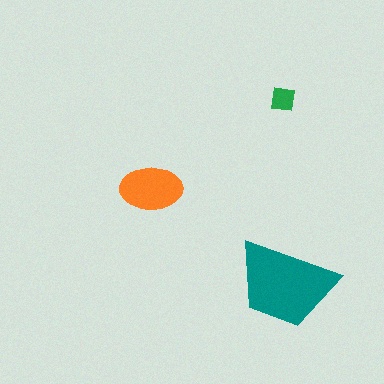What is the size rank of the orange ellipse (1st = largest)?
2nd.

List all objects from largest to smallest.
The teal trapezoid, the orange ellipse, the green square.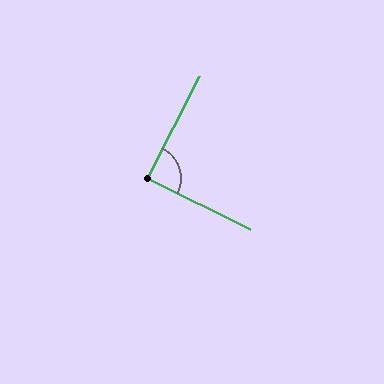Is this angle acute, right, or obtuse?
It is approximately a right angle.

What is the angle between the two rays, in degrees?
Approximately 89 degrees.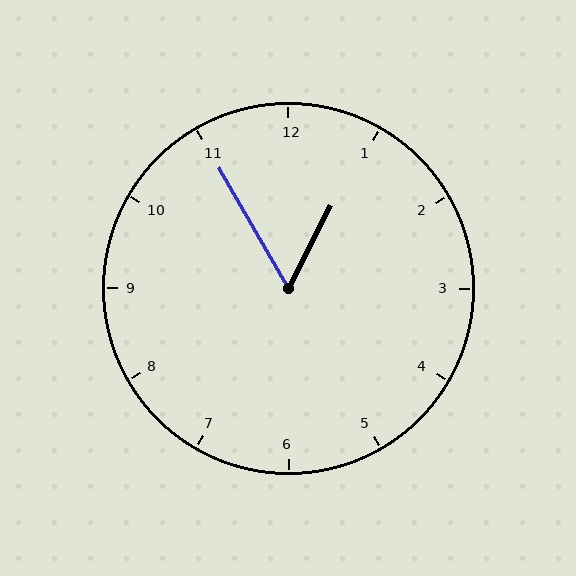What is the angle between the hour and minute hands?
Approximately 58 degrees.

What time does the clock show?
12:55.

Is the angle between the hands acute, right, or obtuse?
It is acute.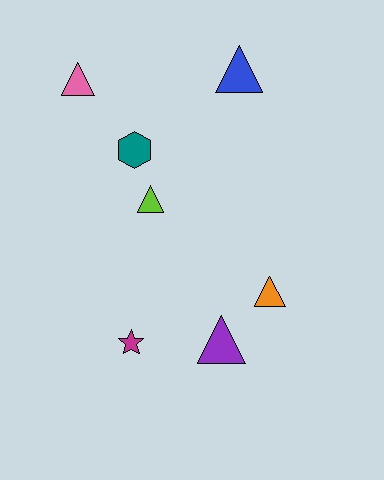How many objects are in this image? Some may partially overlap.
There are 7 objects.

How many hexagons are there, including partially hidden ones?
There is 1 hexagon.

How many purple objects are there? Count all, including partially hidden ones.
There is 1 purple object.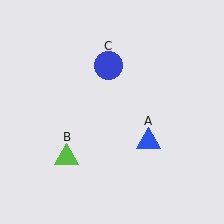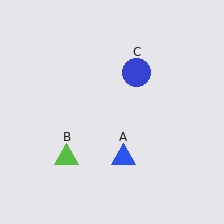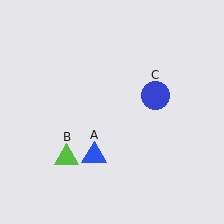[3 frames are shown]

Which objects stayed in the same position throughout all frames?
Lime triangle (object B) remained stationary.